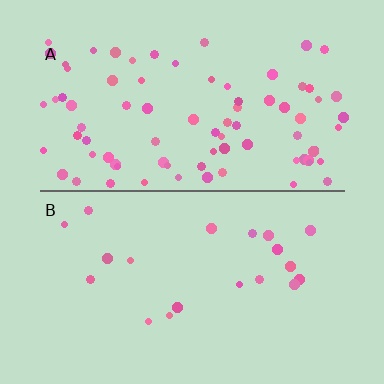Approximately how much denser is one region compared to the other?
Approximately 4.0× — region A over region B.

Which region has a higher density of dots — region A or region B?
A (the top).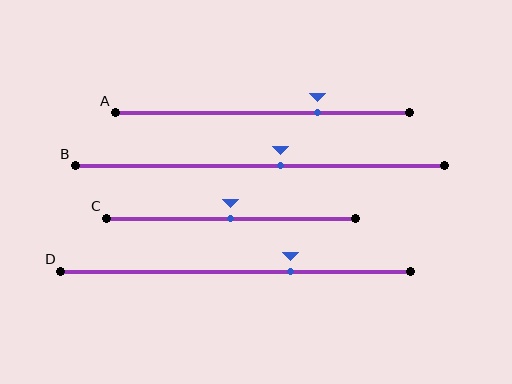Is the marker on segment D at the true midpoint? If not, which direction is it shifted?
No, the marker on segment D is shifted to the right by about 16% of the segment length.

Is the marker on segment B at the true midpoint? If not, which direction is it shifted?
No, the marker on segment B is shifted to the right by about 6% of the segment length.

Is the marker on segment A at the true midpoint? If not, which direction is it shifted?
No, the marker on segment A is shifted to the right by about 19% of the segment length.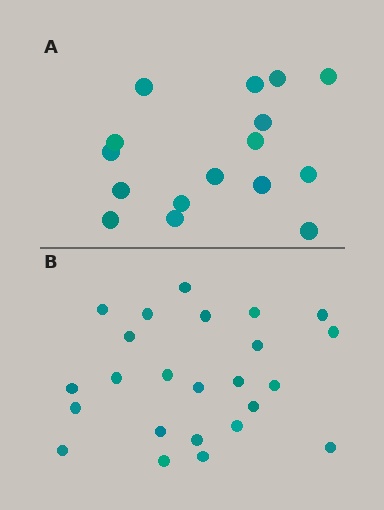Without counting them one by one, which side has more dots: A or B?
Region B (the bottom region) has more dots.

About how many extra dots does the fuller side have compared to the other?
Region B has roughly 8 or so more dots than region A.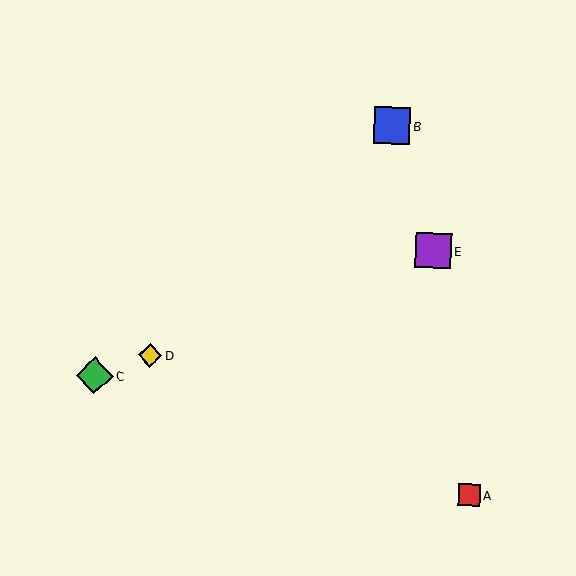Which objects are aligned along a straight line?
Objects C, D, E are aligned along a straight line.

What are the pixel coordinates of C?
Object C is at (95, 376).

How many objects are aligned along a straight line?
3 objects (C, D, E) are aligned along a straight line.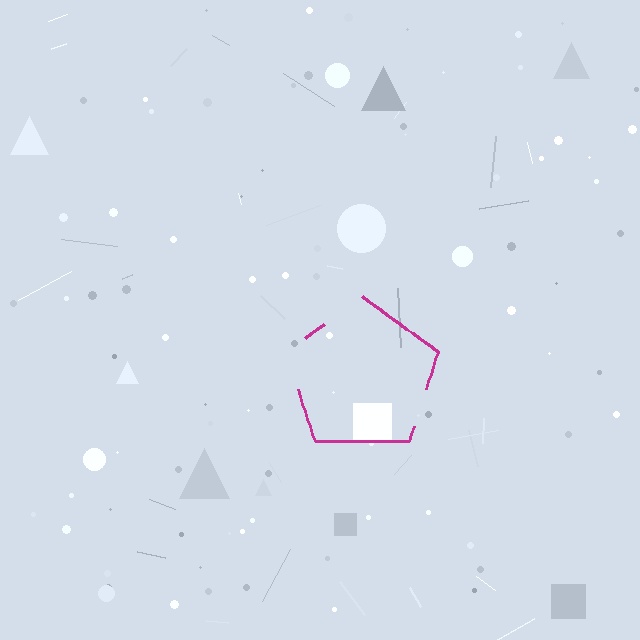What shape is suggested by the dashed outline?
The dashed outline suggests a pentagon.